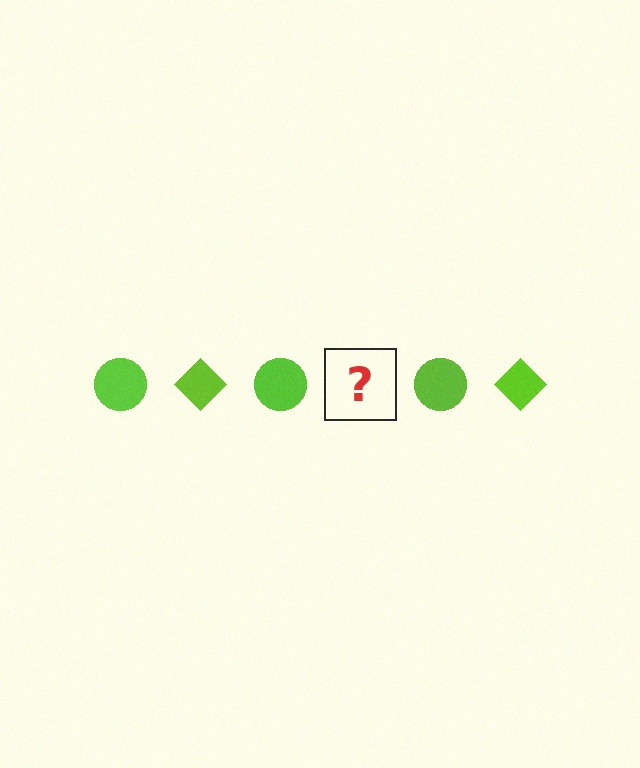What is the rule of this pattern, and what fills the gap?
The rule is that the pattern cycles through circle, diamond shapes in lime. The gap should be filled with a lime diamond.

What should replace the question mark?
The question mark should be replaced with a lime diamond.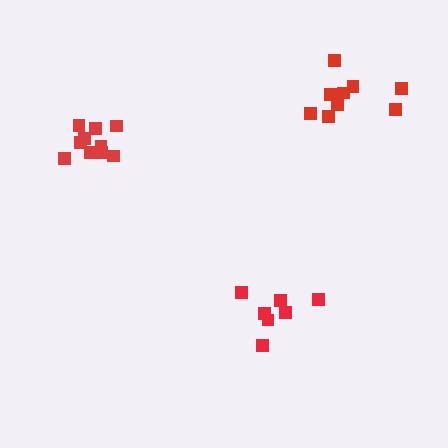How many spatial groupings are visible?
There are 3 spatial groupings.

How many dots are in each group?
Group 1: 9 dots, Group 2: 10 dots, Group 3: 7 dots (26 total).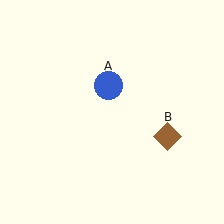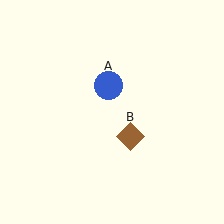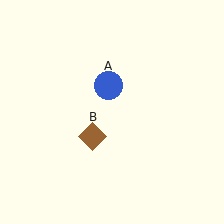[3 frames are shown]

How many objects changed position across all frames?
1 object changed position: brown diamond (object B).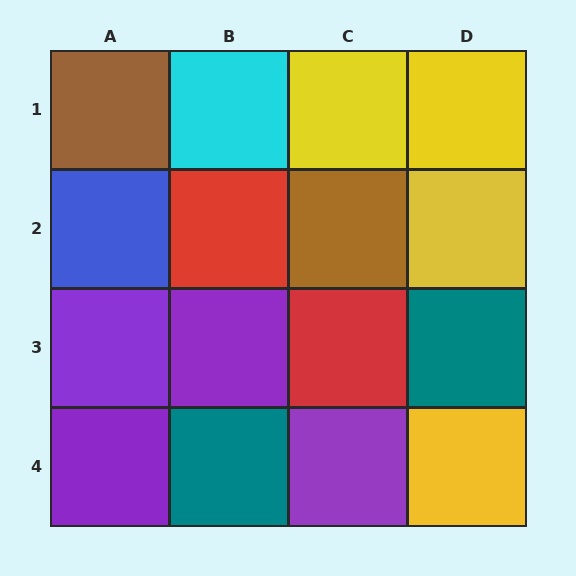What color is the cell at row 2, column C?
Brown.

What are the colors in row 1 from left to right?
Brown, cyan, yellow, yellow.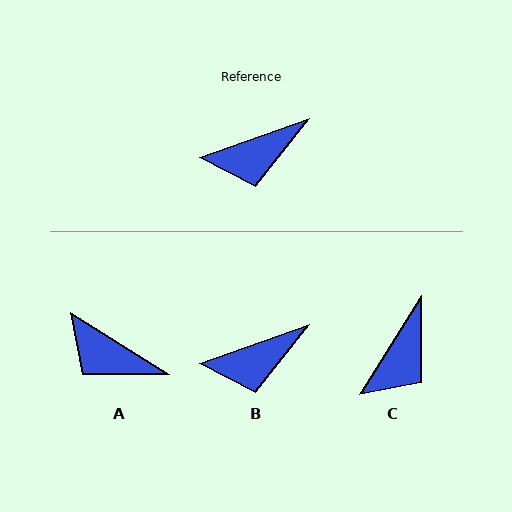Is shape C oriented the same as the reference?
No, it is off by about 38 degrees.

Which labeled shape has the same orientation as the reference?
B.